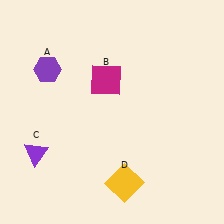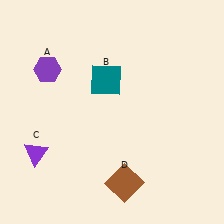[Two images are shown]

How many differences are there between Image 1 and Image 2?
There are 2 differences between the two images.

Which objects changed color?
B changed from magenta to teal. D changed from yellow to brown.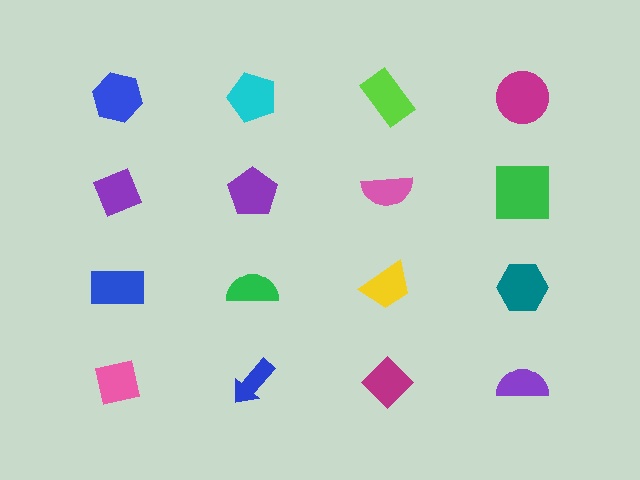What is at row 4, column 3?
A magenta diamond.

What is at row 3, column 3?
A yellow trapezoid.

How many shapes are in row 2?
4 shapes.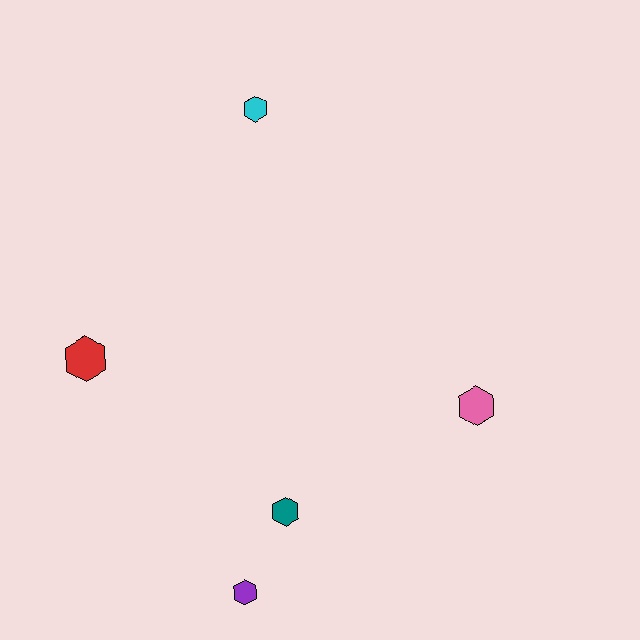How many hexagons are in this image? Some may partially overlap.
There are 5 hexagons.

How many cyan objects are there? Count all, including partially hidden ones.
There is 1 cyan object.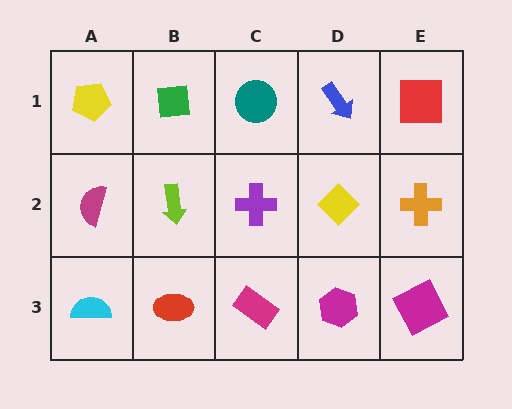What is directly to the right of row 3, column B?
A magenta rectangle.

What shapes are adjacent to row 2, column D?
A blue arrow (row 1, column D), a magenta hexagon (row 3, column D), a purple cross (row 2, column C), an orange cross (row 2, column E).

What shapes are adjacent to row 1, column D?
A yellow diamond (row 2, column D), a teal circle (row 1, column C), a red square (row 1, column E).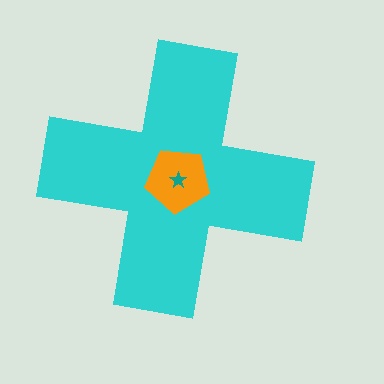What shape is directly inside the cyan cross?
The orange pentagon.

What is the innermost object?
The teal star.